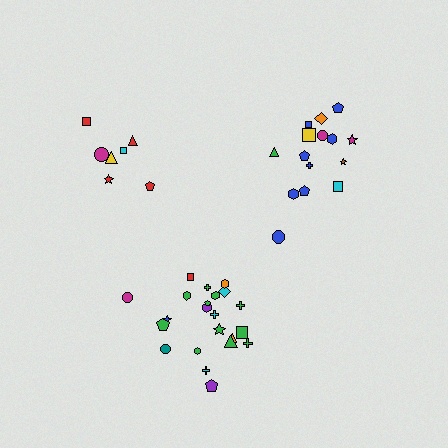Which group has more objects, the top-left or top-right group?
The top-right group.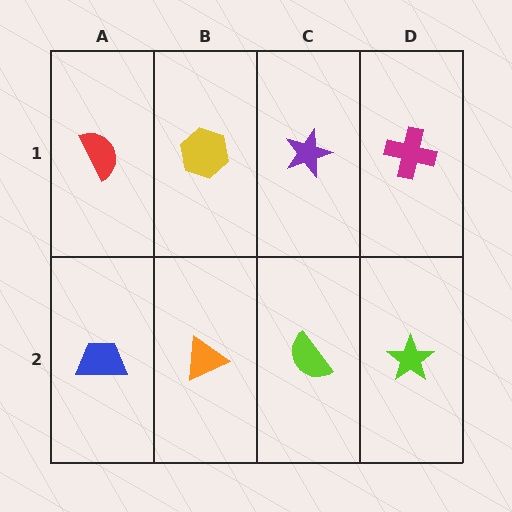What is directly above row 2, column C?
A purple star.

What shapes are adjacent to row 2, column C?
A purple star (row 1, column C), an orange triangle (row 2, column B), a lime star (row 2, column D).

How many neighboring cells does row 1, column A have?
2.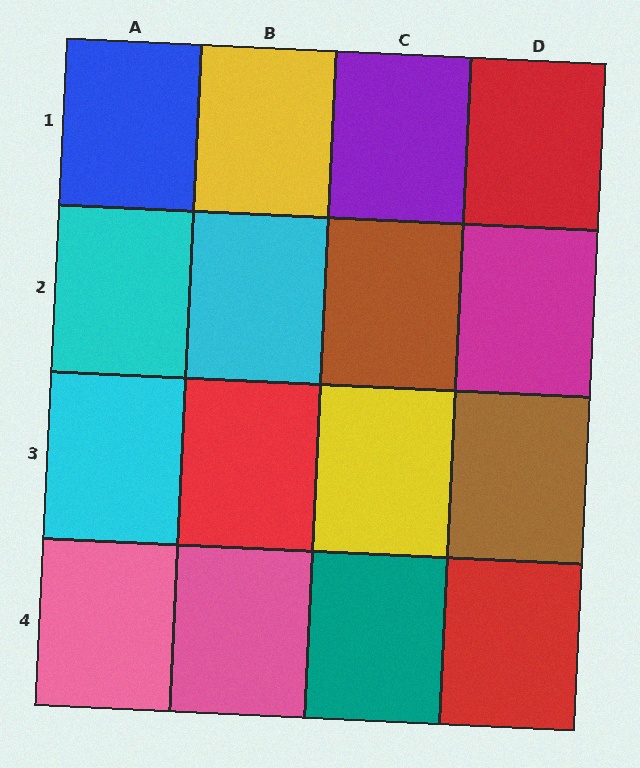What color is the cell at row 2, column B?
Cyan.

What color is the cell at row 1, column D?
Red.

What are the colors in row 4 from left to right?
Pink, pink, teal, red.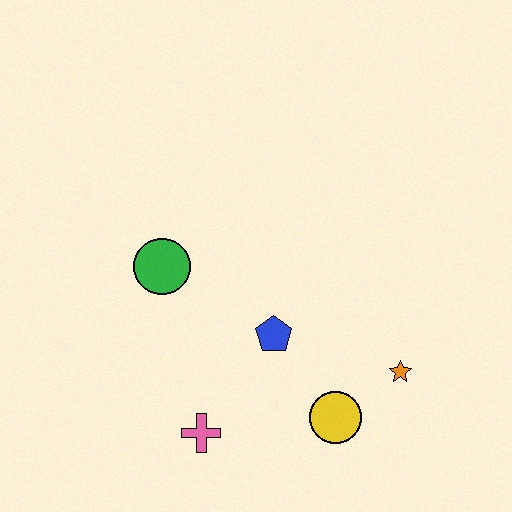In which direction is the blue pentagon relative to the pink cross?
The blue pentagon is above the pink cross.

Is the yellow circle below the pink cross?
No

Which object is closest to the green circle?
The blue pentagon is closest to the green circle.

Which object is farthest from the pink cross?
The orange star is farthest from the pink cross.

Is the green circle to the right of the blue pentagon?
No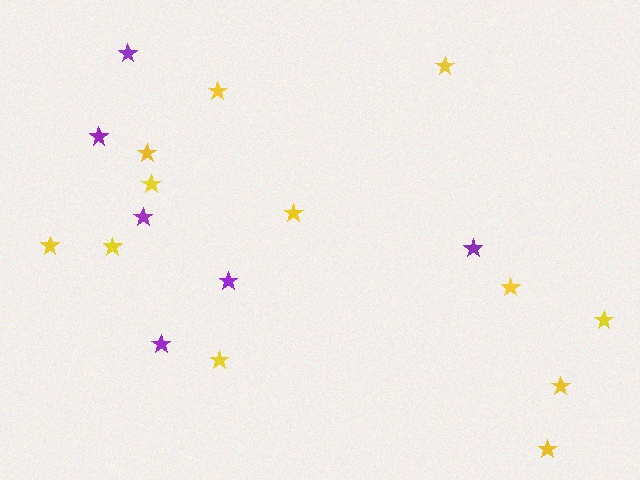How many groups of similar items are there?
There are 2 groups: one group of yellow stars (12) and one group of purple stars (6).